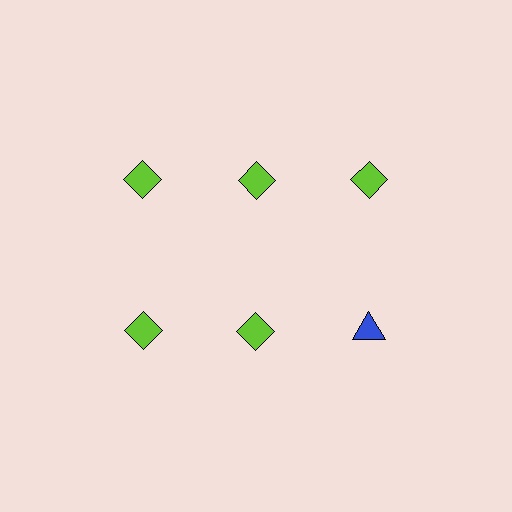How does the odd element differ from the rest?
It differs in both color (blue instead of lime) and shape (triangle instead of diamond).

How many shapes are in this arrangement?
There are 6 shapes arranged in a grid pattern.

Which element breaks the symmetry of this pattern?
The blue triangle in the second row, center column breaks the symmetry. All other shapes are lime diamonds.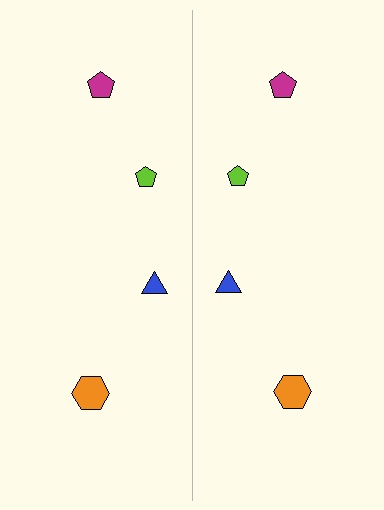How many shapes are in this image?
There are 8 shapes in this image.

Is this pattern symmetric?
Yes, this pattern has bilateral (reflection) symmetry.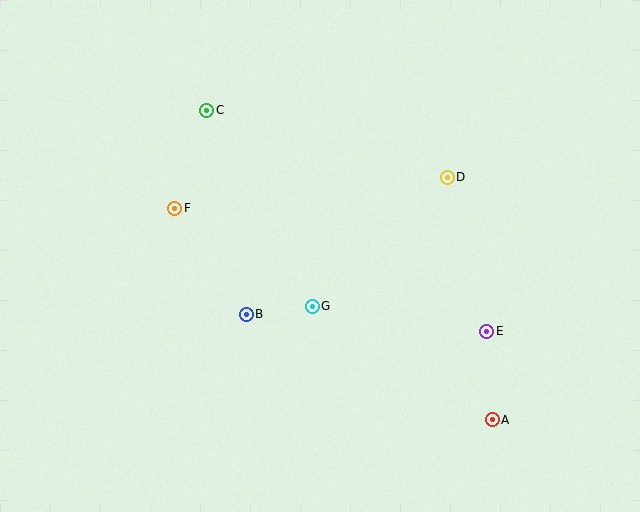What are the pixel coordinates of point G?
Point G is at (312, 306).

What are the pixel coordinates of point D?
Point D is at (447, 177).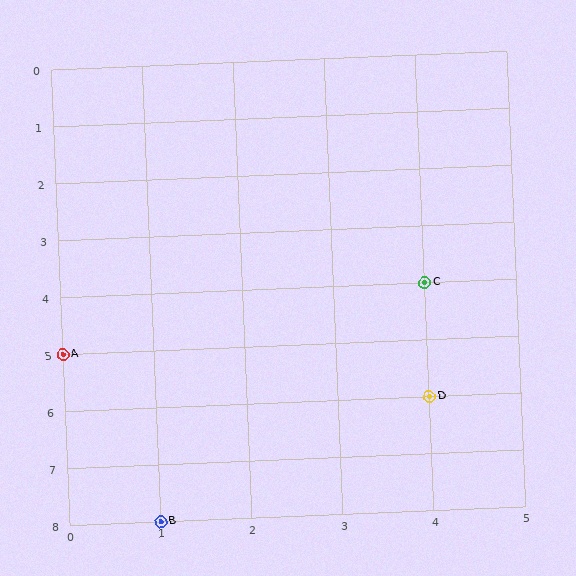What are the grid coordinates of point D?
Point D is at grid coordinates (4, 6).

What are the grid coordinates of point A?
Point A is at grid coordinates (0, 5).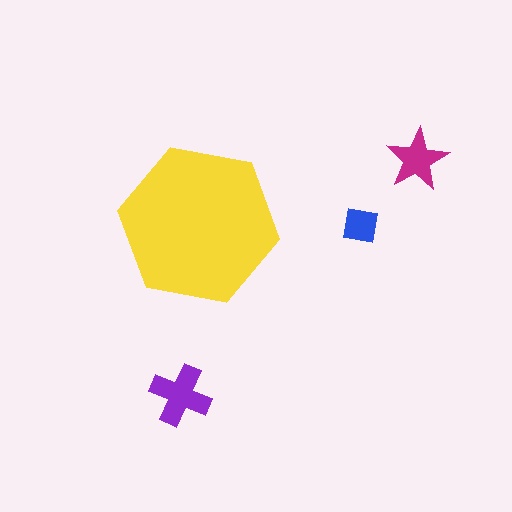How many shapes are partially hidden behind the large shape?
0 shapes are partially hidden.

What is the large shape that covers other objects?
A yellow hexagon.